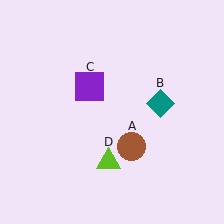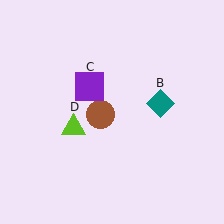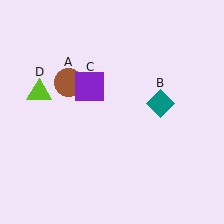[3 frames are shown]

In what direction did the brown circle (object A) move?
The brown circle (object A) moved up and to the left.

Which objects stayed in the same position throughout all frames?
Teal diamond (object B) and purple square (object C) remained stationary.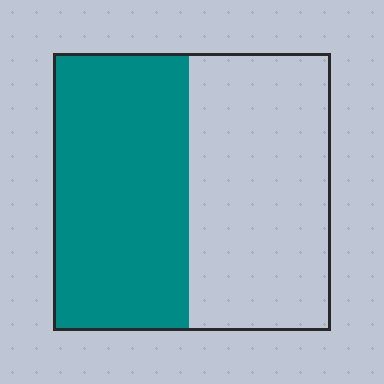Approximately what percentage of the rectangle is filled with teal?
Approximately 50%.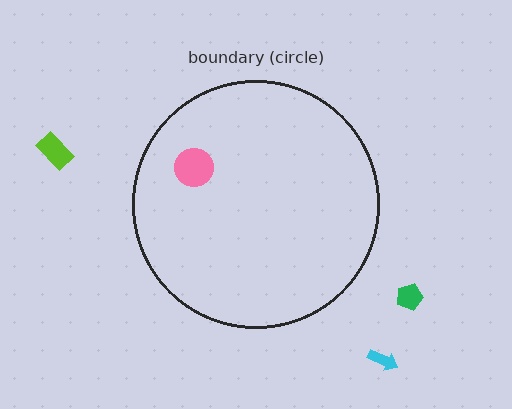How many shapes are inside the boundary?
1 inside, 3 outside.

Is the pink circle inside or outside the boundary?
Inside.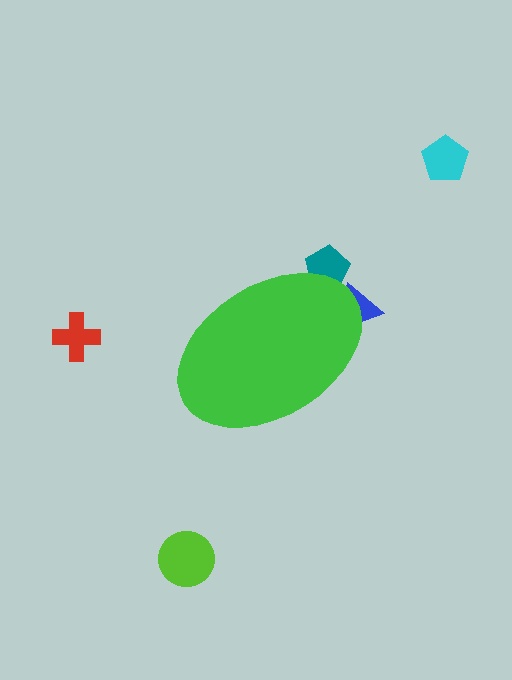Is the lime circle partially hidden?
No, the lime circle is fully visible.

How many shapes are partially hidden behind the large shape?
2 shapes are partially hidden.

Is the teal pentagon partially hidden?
Yes, the teal pentagon is partially hidden behind the green ellipse.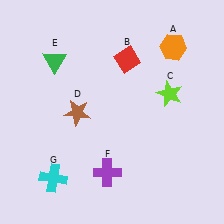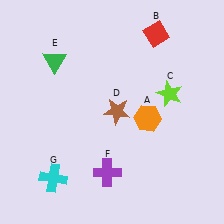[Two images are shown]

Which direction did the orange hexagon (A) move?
The orange hexagon (A) moved down.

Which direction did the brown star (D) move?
The brown star (D) moved right.